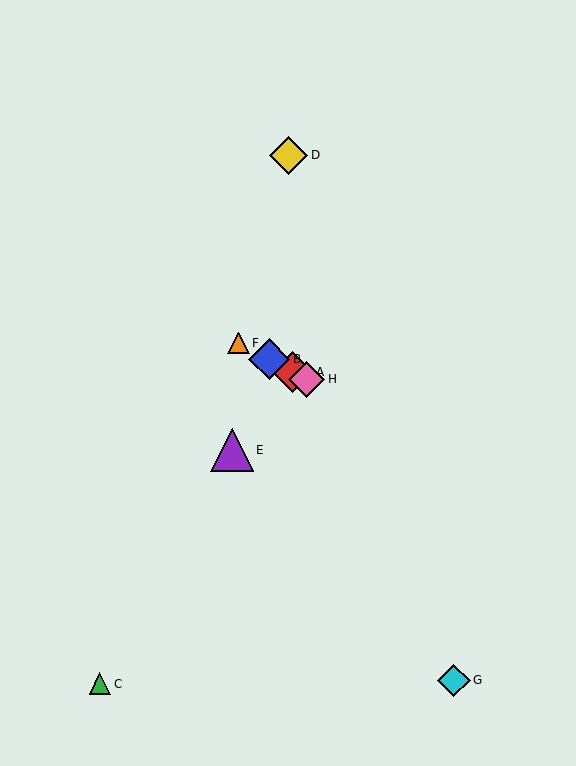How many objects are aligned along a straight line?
4 objects (A, B, F, H) are aligned along a straight line.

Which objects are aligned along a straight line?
Objects A, B, F, H are aligned along a straight line.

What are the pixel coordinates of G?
Object G is at (454, 680).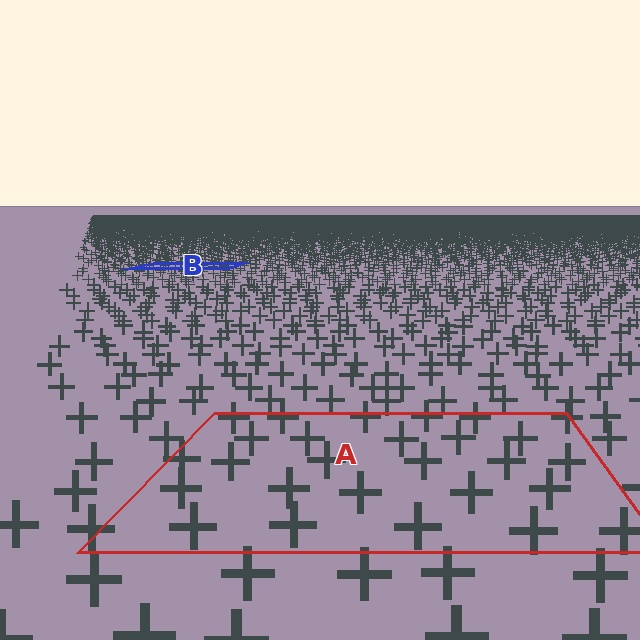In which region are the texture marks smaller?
The texture marks are smaller in region B, because it is farther away.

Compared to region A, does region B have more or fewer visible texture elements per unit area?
Region B has more texture elements per unit area — they are packed more densely because it is farther away.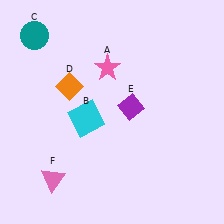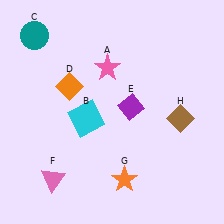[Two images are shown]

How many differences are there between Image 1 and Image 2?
There are 2 differences between the two images.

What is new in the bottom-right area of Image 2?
A brown diamond (H) was added in the bottom-right area of Image 2.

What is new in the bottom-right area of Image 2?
An orange star (G) was added in the bottom-right area of Image 2.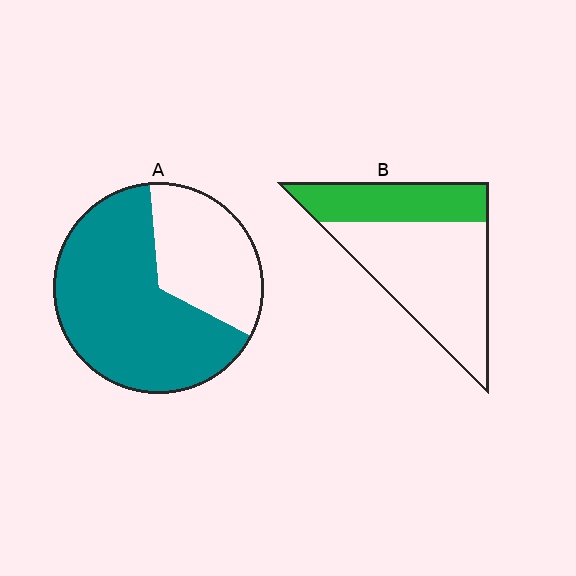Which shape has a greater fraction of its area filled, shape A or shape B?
Shape A.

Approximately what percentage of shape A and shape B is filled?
A is approximately 65% and B is approximately 35%.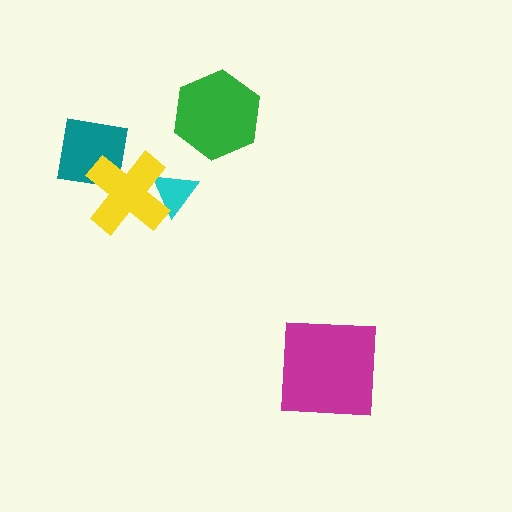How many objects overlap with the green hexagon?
0 objects overlap with the green hexagon.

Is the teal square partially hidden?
Yes, it is partially covered by another shape.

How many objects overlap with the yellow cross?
2 objects overlap with the yellow cross.